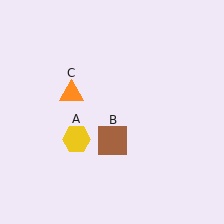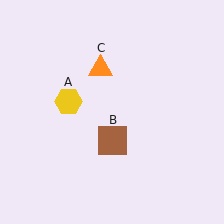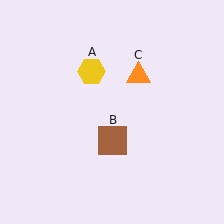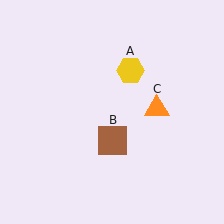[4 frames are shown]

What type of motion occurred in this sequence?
The yellow hexagon (object A), orange triangle (object C) rotated clockwise around the center of the scene.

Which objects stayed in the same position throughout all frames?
Brown square (object B) remained stationary.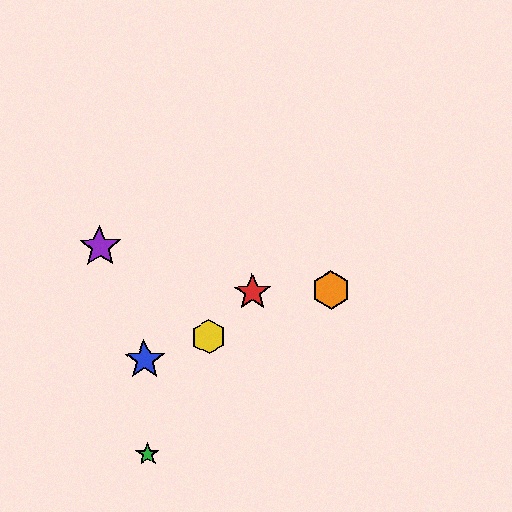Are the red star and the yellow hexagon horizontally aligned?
No, the red star is at y≈292 and the yellow hexagon is at y≈337.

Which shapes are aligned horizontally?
The red star, the orange hexagon are aligned horizontally.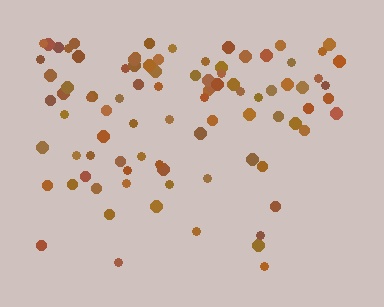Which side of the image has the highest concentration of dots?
The top.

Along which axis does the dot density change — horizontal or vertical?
Vertical.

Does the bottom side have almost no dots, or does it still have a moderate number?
Still a moderate number, just noticeably fewer than the top.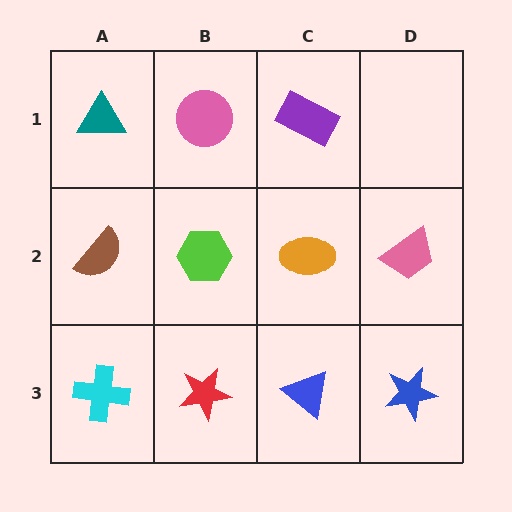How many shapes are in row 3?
4 shapes.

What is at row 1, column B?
A pink circle.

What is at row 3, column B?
A red star.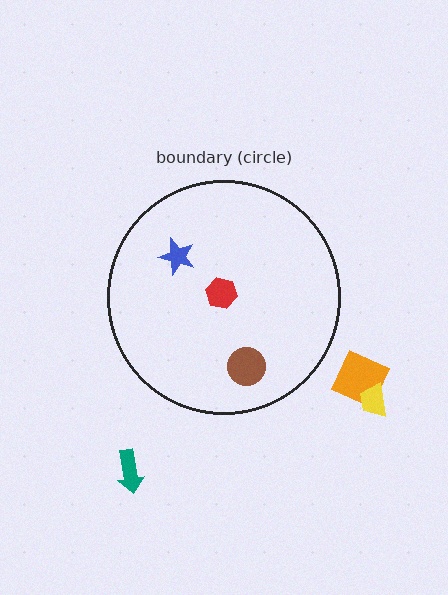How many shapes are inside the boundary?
3 inside, 3 outside.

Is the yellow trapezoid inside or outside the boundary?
Outside.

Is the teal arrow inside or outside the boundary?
Outside.